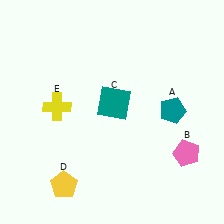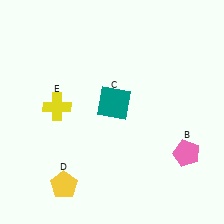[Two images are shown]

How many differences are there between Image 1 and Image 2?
There is 1 difference between the two images.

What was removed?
The teal pentagon (A) was removed in Image 2.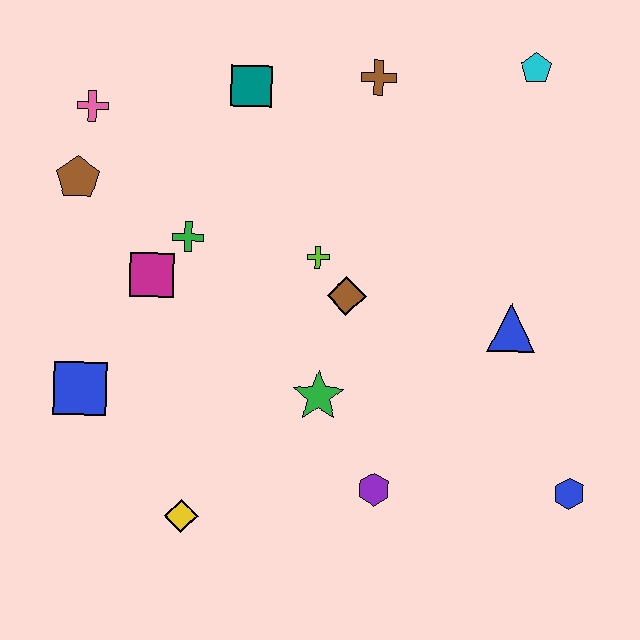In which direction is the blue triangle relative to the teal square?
The blue triangle is to the right of the teal square.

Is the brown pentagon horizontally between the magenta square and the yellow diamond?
No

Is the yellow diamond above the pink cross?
No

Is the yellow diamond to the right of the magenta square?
Yes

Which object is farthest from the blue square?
The cyan pentagon is farthest from the blue square.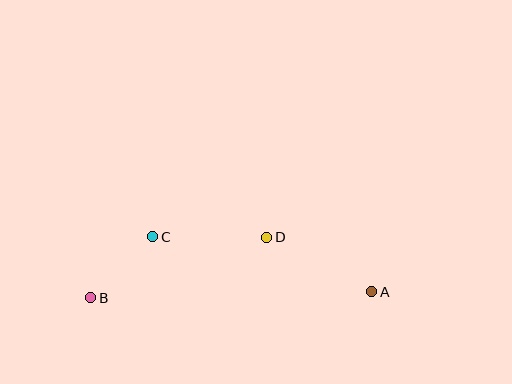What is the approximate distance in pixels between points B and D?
The distance between B and D is approximately 186 pixels.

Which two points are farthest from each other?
Points A and B are farthest from each other.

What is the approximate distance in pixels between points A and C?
The distance between A and C is approximately 226 pixels.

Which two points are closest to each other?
Points B and C are closest to each other.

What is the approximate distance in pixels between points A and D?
The distance between A and D is approximately 118 pixels.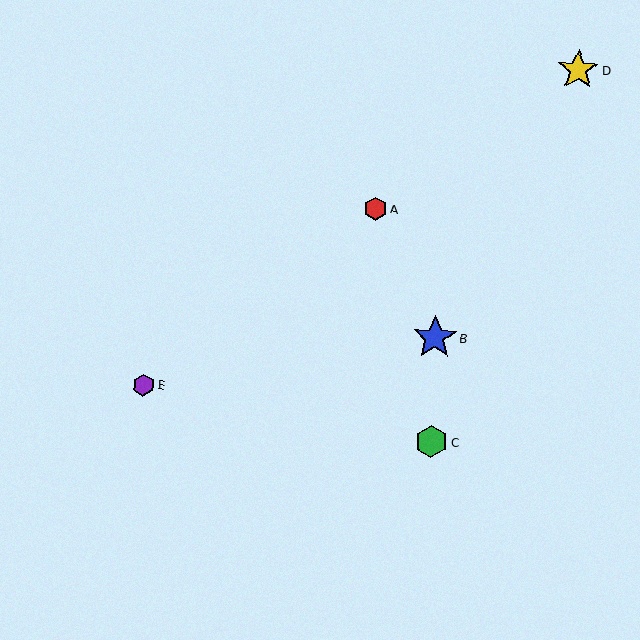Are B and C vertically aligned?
Yes, both are at x≈435.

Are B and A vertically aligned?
No, B is at x≈435 and A is at x≈376.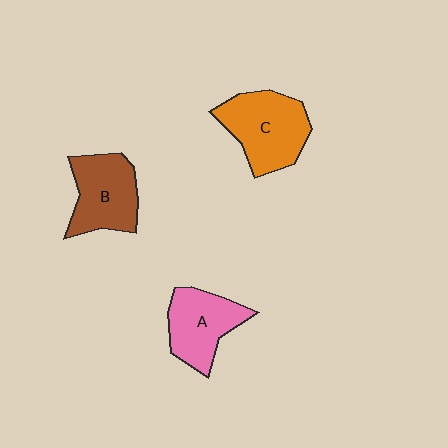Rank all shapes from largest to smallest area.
From largest to smallest: C (orange), B (brown), A (pink).